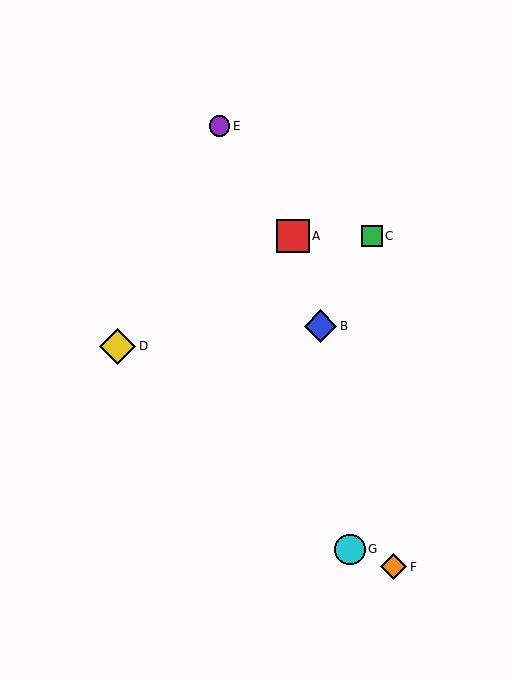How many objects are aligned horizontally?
2 objects (A, C) are aligned horizontally.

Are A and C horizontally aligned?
Yes, both are at y≈236.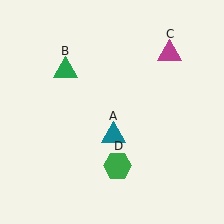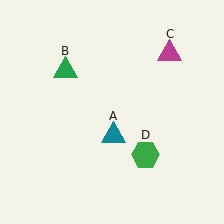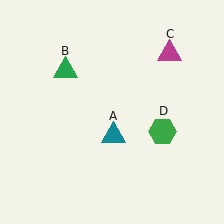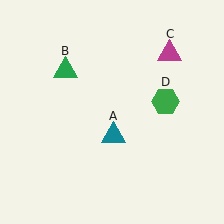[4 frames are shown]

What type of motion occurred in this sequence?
The green hexagon (object D) rotated counterclockwise around the center of the scene.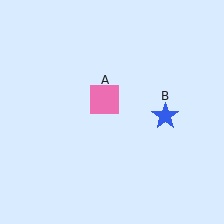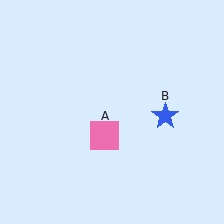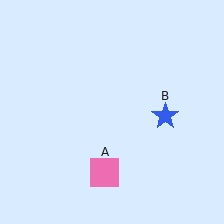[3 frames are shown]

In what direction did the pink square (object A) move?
The pink square (object A) moved down.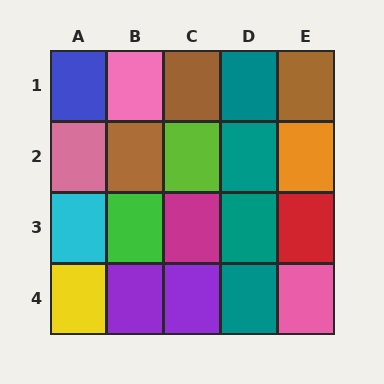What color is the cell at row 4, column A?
Yellow.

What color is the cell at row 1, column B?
Pink.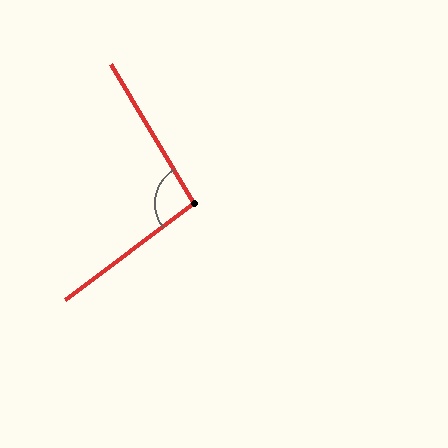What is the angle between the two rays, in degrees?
Approximately 96 degrees.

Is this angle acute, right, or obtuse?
It is obtuse.